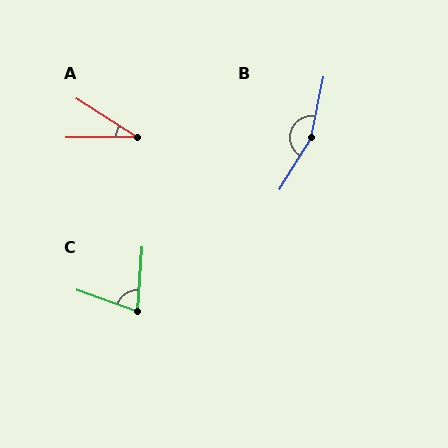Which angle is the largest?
B, at approximately 160 degrees.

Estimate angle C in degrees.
Approximately 75 degrees.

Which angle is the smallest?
A, at approximately 33 degrees.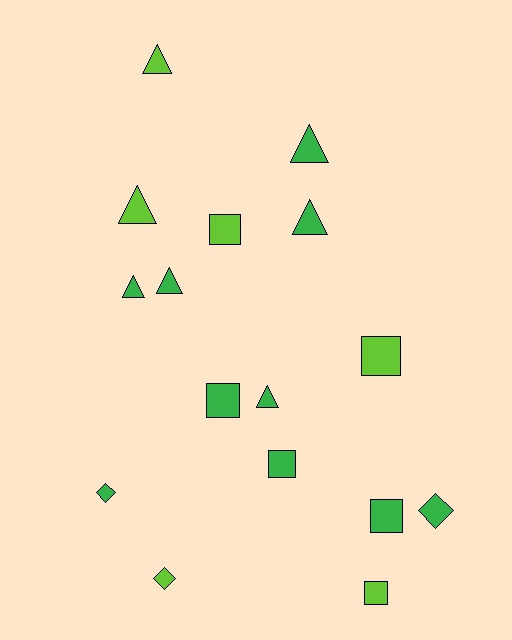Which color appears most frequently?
Green, with 10 objects.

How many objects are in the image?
There are 16 objects.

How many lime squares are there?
There are 3 lime squares.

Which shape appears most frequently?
Triangle, with 7 objects.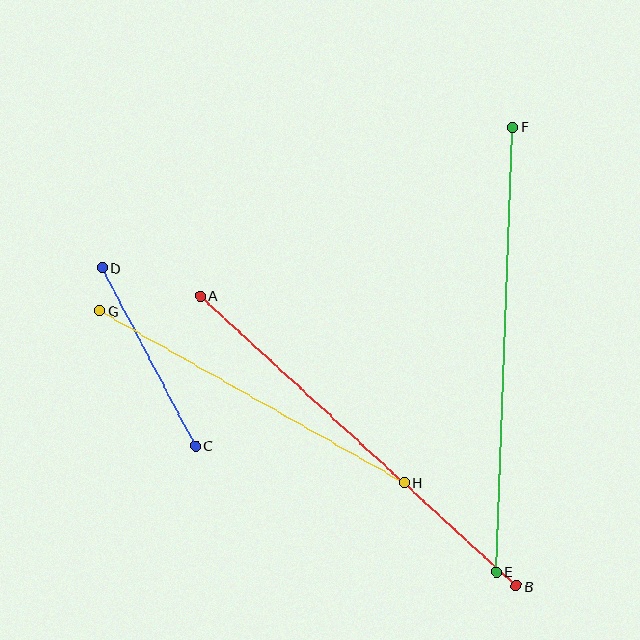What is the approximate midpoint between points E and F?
The midpoint is at approximately (505, 349) pixels.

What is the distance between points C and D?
The distance is approximately 201 pixels.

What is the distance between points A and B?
The distance is approximately 429 pixels.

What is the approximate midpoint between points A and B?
The midpoint is at approximately (358, 441) pixels.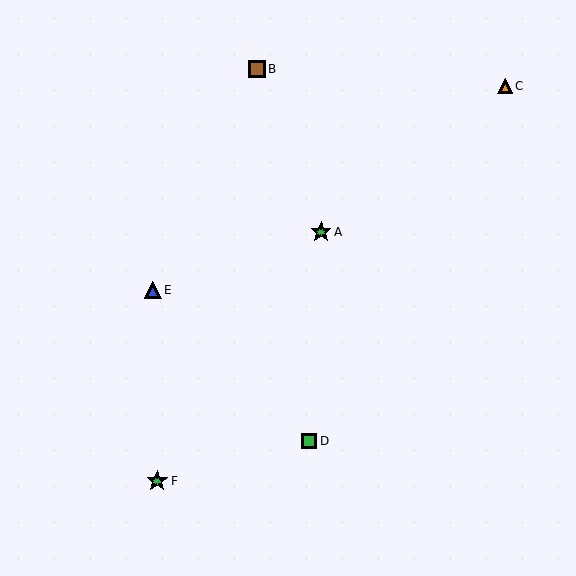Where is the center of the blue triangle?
The center of the blue triangle is at (153, 290).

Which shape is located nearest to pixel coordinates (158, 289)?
The blue triangle (labeled E) at (153, 290) is nearest to that location.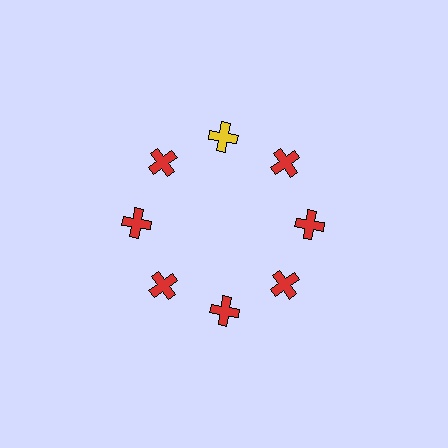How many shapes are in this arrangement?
There are 8 shapes arranged in a ring pattern.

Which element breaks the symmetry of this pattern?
The yellow cross at roughly the 12 o'clock position breaks the symmetry. All other shapes are red crosses.